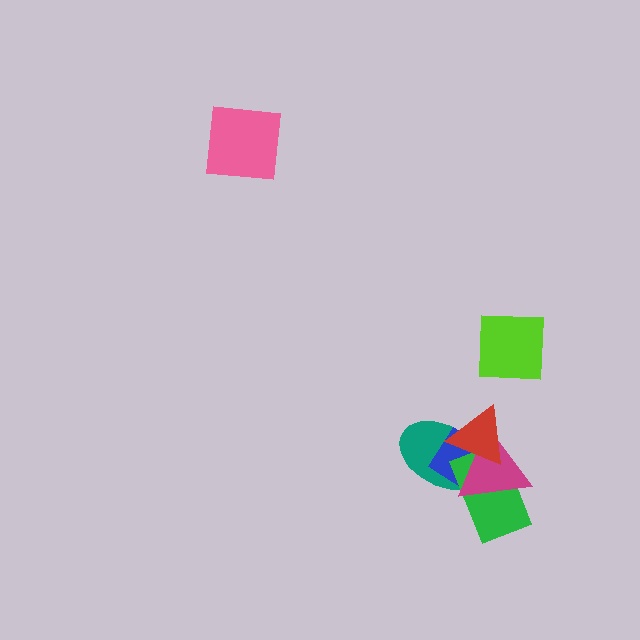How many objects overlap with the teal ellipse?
4 objects overlap with the teal ellipse.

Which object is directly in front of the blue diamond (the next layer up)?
The green rectangle is directly in front of the blue diamond.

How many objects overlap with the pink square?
0 objects overlap with the pink square.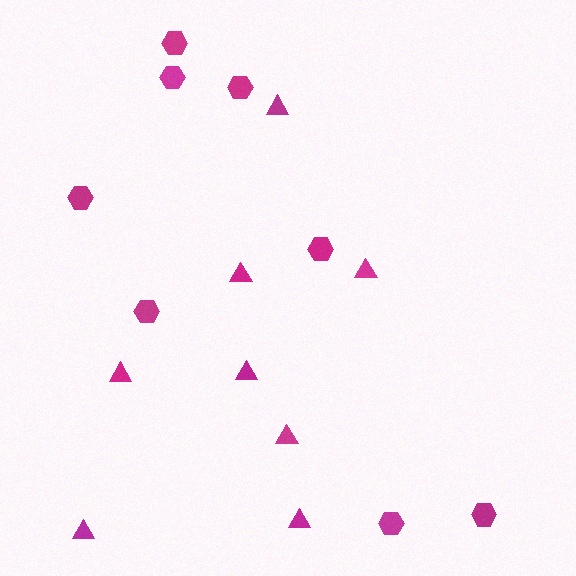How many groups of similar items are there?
There are 2 groups: one group of hexagons (8) and one group of triangles (8).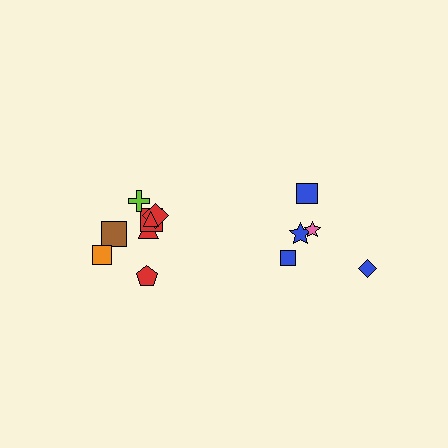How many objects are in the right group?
There are 5 objects.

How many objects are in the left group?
There are 8 objects.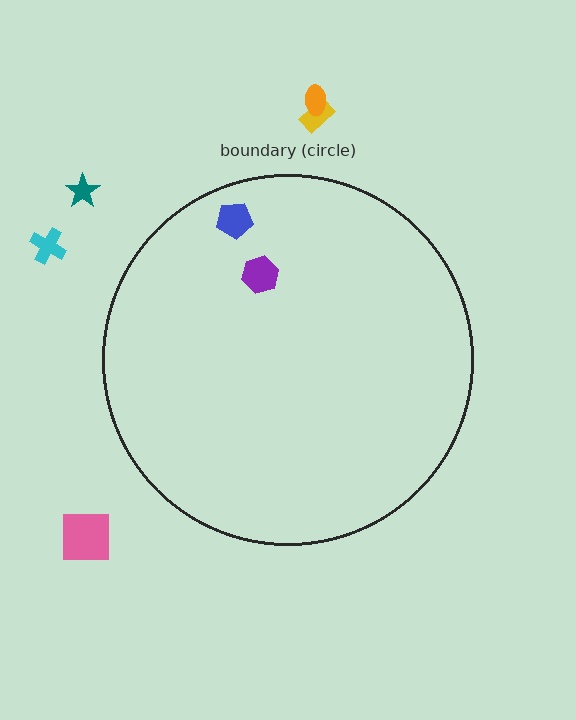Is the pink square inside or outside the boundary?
Outside.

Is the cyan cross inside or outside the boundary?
Outside.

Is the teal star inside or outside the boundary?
Outside.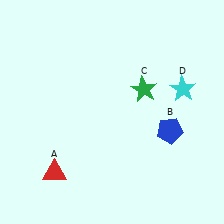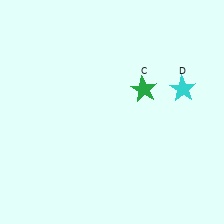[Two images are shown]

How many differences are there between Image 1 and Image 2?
There are 2 differences between the two images.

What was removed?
The blue pentagon (B), the red triangle (A) were removed in Image 2.